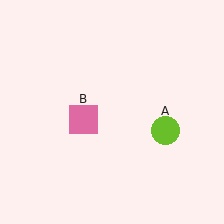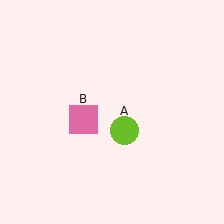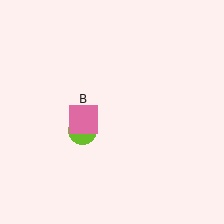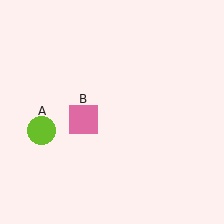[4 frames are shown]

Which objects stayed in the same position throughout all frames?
Pink square (object B) remained stationary.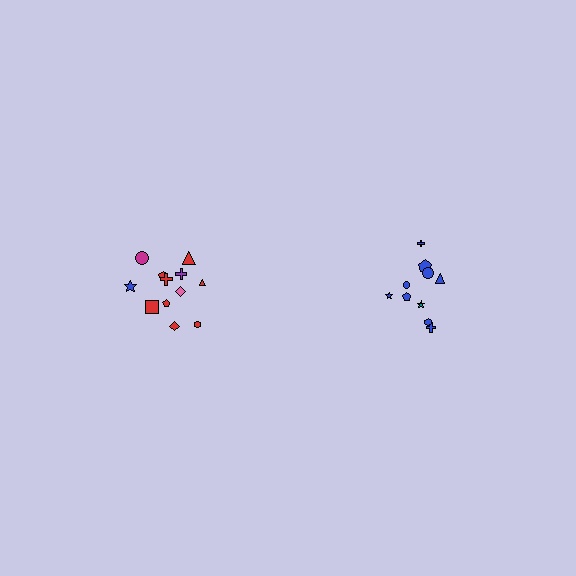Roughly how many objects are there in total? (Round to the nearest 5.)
Roughly 20 objects in total.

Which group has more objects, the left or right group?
The left group.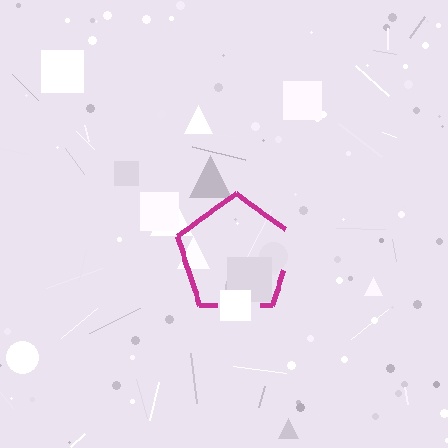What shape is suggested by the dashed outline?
The dashed outline suggests a pentagon.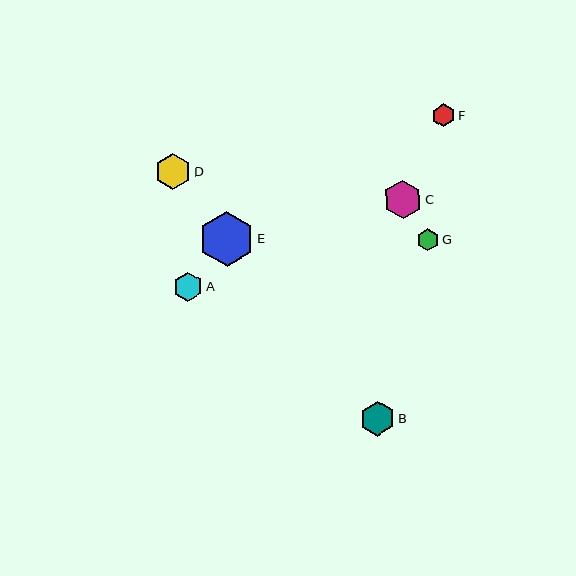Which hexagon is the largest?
Hexagon E is the largest with a size of approximately 55 pixels.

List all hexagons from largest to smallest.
From largest to smallest: E, C, D, B, A, F, G.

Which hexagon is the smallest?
Hexagon G is the smallest with a size of approximately 22 pixels.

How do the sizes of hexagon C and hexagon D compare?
Hexagon C and hexagon D are approximately the same size.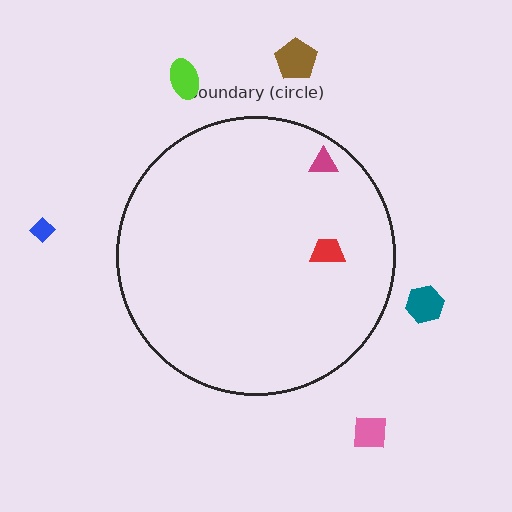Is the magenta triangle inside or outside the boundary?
Inside.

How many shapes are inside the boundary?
2 inside, 5 outside.